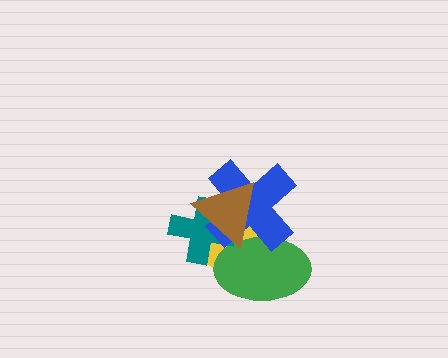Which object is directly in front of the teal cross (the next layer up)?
The blue cross is directly in front of the teal cross.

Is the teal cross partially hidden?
Yes, it is partially covered by another shape.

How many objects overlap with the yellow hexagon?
4 objects overlap with the yellow hexagon.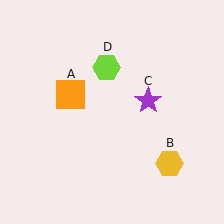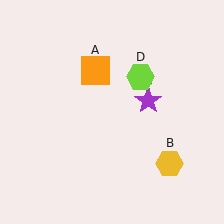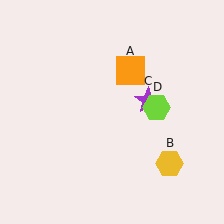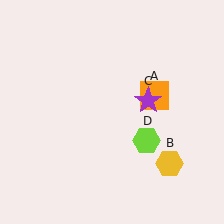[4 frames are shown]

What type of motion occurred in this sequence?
The orange square (object A), lime hexagon (object D) rotated clockwise around the center of the scene.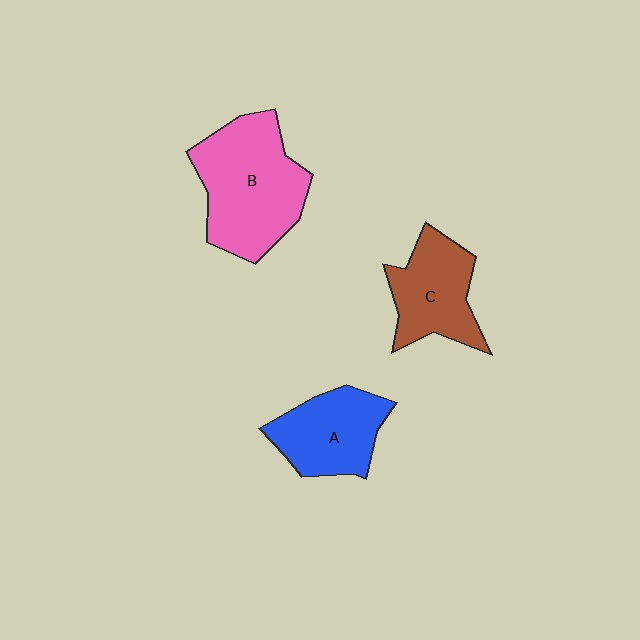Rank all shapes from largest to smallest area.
From largest to smallest: B (pink), C (brown), A (blue).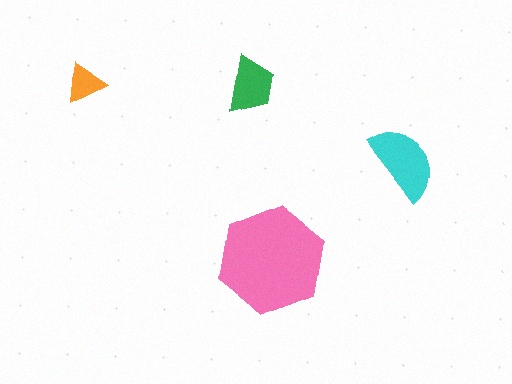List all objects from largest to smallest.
The pink hexagon, the cyan semicircle, the green trapezoid, the orange triangle.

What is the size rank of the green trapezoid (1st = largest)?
3rd.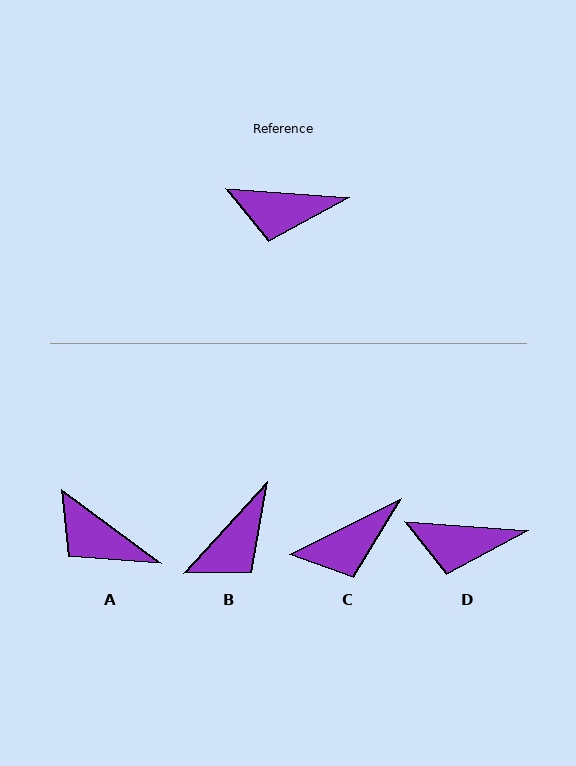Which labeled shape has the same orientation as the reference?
D.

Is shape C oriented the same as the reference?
No, it is off by about 31 degrees.